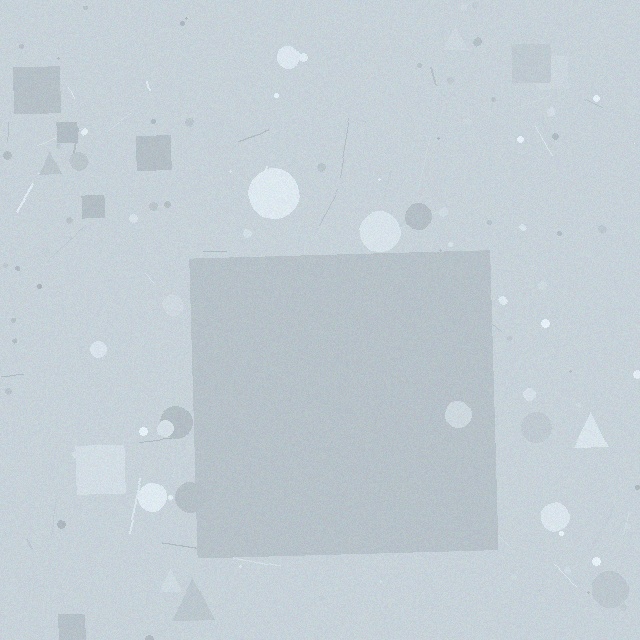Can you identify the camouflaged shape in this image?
The camouflaged shape is a square.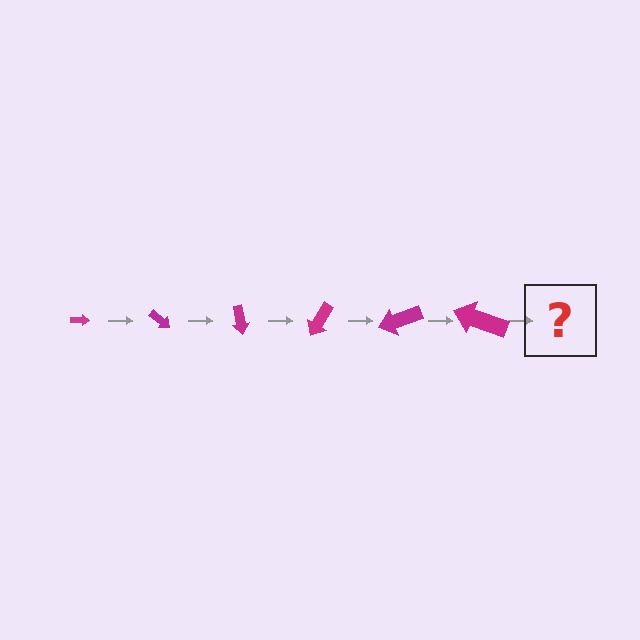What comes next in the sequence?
The next element should be an arrow, larger than the previous one and rotated 240 degrees from the start.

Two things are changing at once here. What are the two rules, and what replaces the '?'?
The two rules are that the arrow grows larger each step and it rotates 40 degrees each step. The '?' should be an arrow, larger than the previous one and rotated 240 degrees from the start.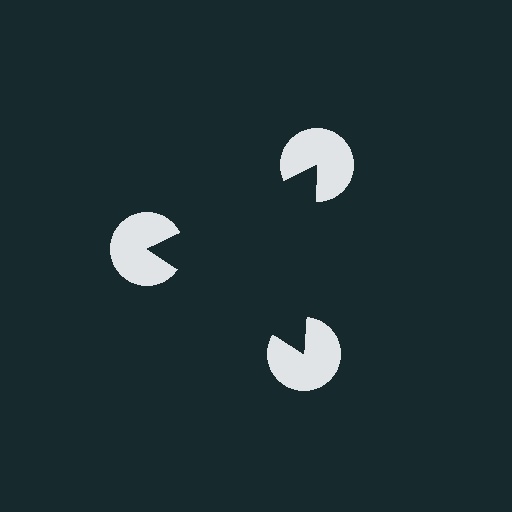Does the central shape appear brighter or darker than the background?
It typically appears slightly darker than the background, even though no actual brightness change is drawn.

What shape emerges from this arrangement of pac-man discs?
An illusory triangle — its edges are inferred from the aligned wedge cuts in the pac-man discs, not physically drawn.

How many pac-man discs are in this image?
There are 3 — one at each vertex of the illusory triangle.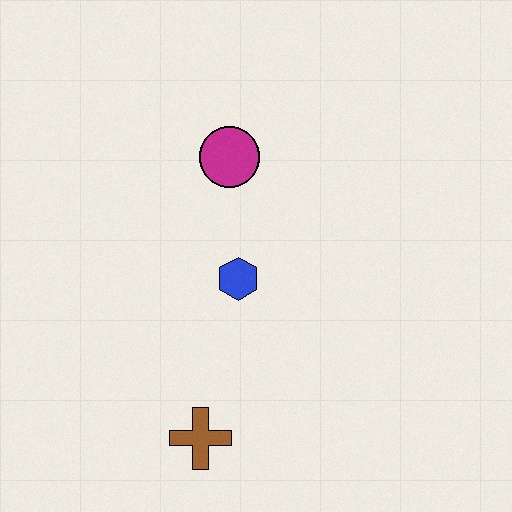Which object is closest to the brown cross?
The blue hexagon is closest to the brown cross.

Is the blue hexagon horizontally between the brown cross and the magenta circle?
No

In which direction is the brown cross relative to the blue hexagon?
The brown cross is below the blue hexagon.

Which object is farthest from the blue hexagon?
The brown cross is farthest from the blue hexagon.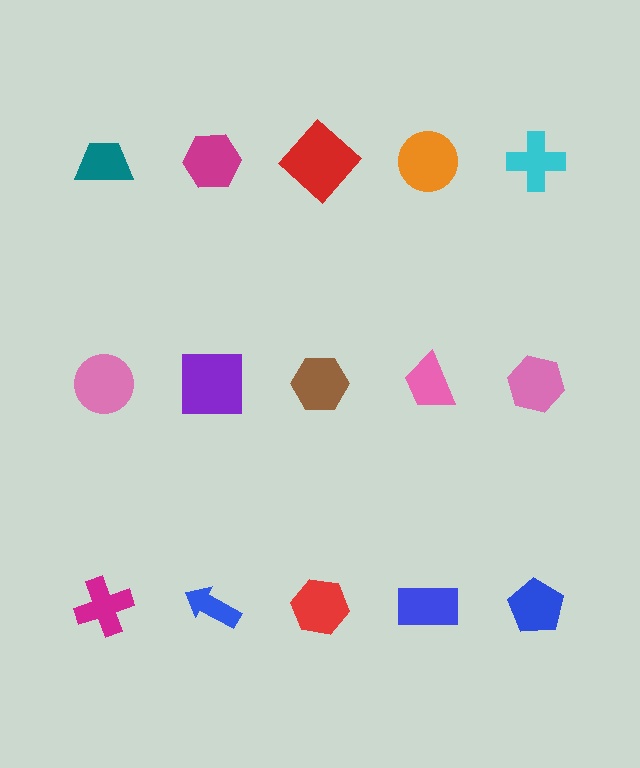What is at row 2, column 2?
A purple square.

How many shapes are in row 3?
5 shapes.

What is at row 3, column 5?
A blue pentagon.